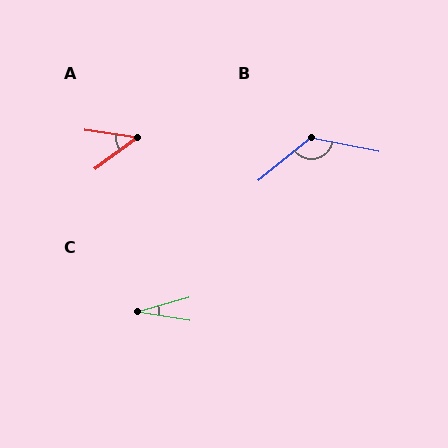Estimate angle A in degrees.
Approximately 45 degrees.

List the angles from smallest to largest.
C (25°), A (45°), B (129°).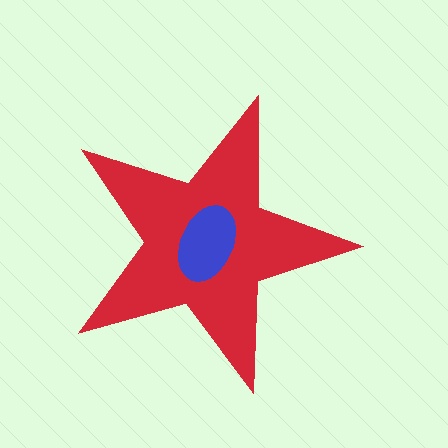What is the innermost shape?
The blue ellipse.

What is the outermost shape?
The red star.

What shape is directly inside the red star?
The blue ellipse.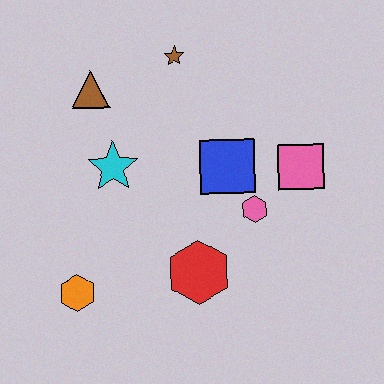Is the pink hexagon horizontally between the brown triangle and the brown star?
No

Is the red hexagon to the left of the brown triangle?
No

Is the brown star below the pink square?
No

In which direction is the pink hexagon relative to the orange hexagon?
The pink hexagon is to the right of the orange hexagon.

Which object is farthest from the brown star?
The orange hexagon is farthest from the brown star.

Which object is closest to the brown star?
The brown triangle is closest to the brown star.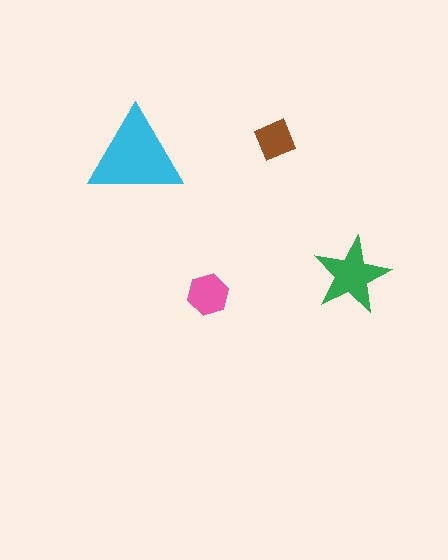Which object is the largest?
The cyan triangle.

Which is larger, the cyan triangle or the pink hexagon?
The cyan triangle.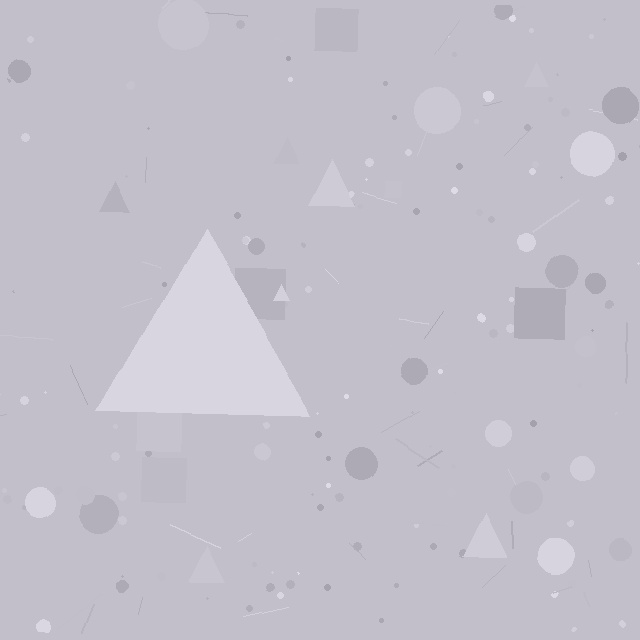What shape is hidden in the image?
A triangle is hidden in the image.